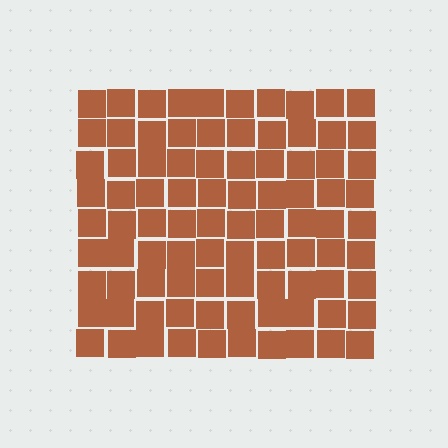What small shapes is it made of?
It is made of small squares.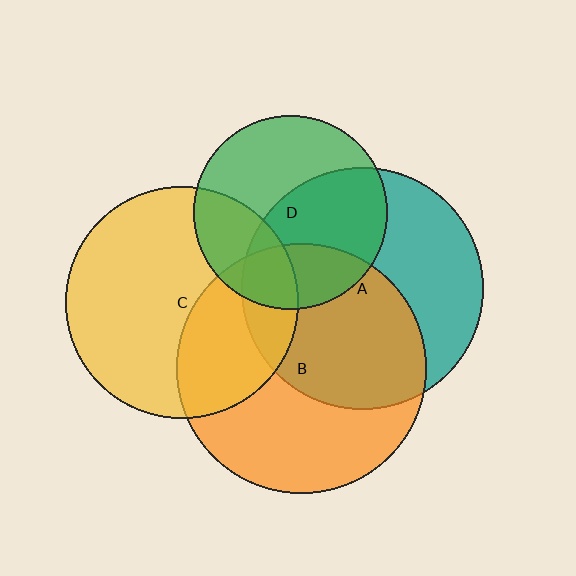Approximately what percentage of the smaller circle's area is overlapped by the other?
Approximately 15%.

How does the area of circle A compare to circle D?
Approximately 1.6 times.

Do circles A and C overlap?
Yes.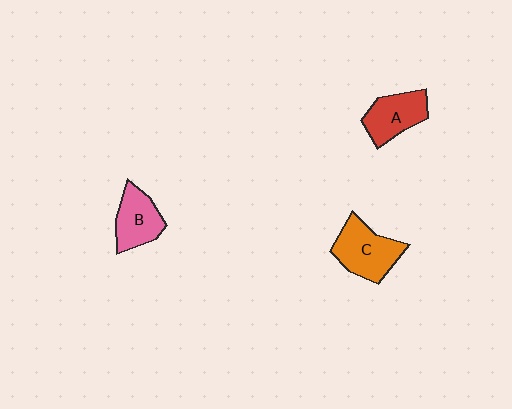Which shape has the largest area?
Shape C (orange).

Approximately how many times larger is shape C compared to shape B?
Approximately 1.3 times.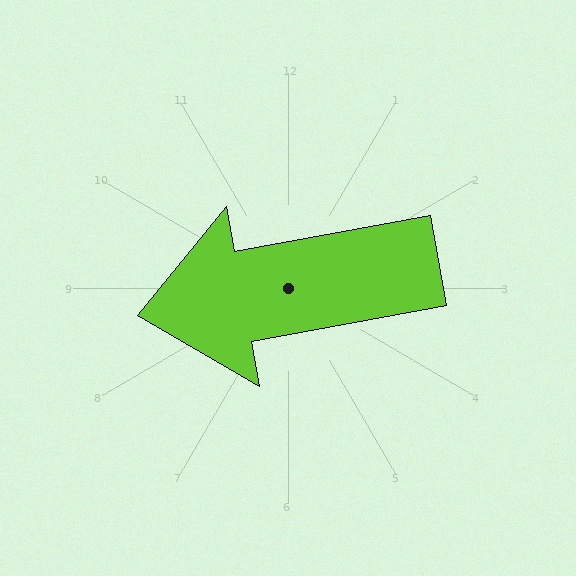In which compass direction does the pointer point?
West.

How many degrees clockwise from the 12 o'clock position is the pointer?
Approximately 260 degrees.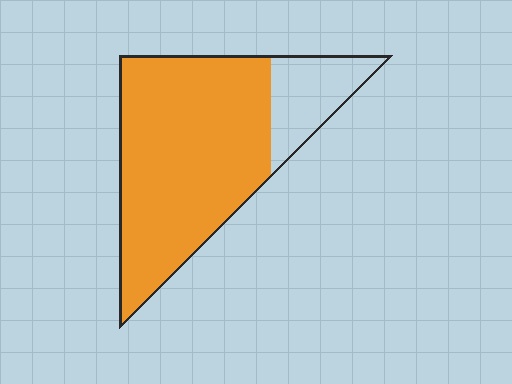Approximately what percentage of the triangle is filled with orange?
Approximately 80%.